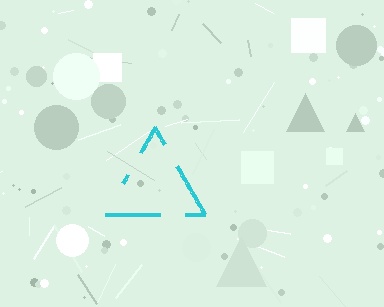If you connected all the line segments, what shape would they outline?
They would outline a triangle.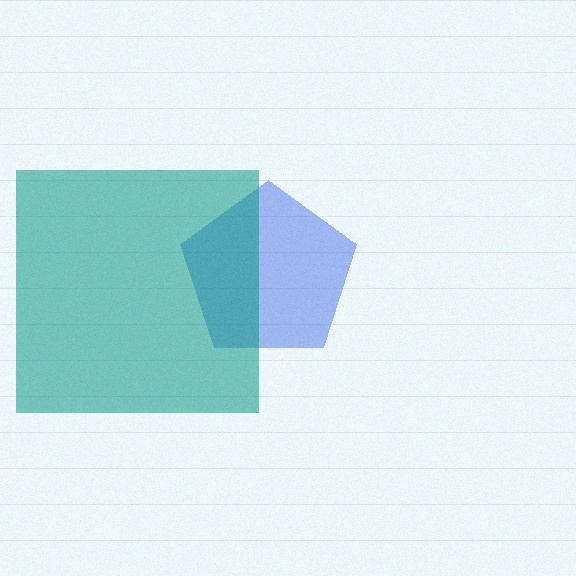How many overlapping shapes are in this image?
There are 2 overlapping shapes in the image.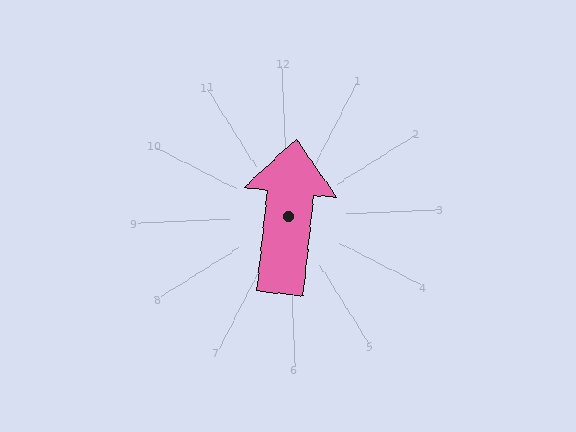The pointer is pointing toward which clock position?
Roughly 12 o'clock.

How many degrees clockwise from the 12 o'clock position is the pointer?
Approximately 9 degrees.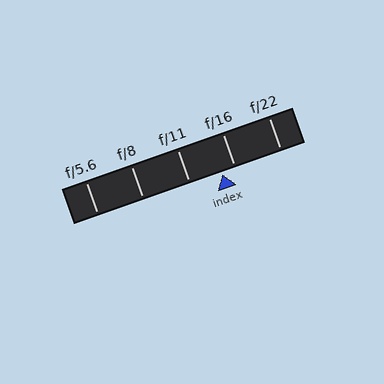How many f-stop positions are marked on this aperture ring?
There are 5 f-stop positions marked.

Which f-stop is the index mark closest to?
The index mark is closest to f/16.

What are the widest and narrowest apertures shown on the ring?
The widest aperture shown is f/5.6 and the narrowest is f/22.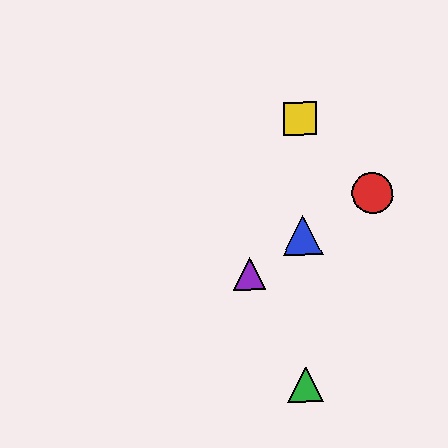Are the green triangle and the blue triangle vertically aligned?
Yes, both are at x≈305.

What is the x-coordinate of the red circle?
The red circle is at x≈373.